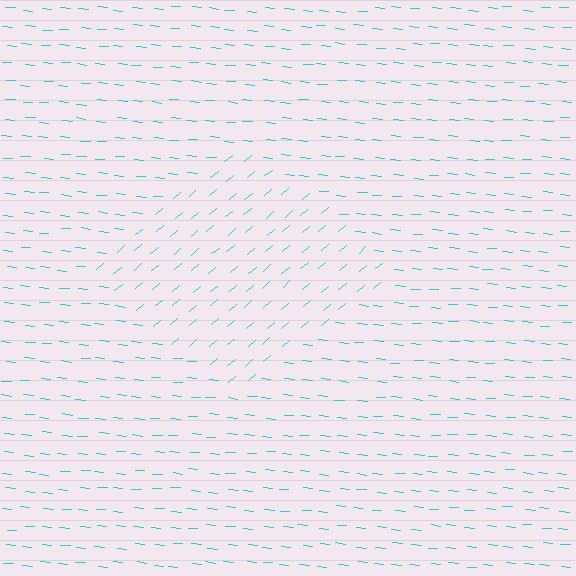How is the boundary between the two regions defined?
The boundary is defined purely by a change in line orientation (approximately 45 degrees difference). All lines are the same color and thickness.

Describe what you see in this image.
The image is filled with small cyan line segments. A diamond region in the image has lines oriented differently from the surrounding lines, creating a visible texture boundary.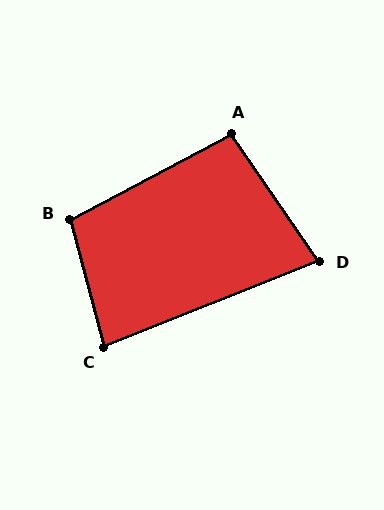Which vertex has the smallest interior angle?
D, at approximately 77 degrees.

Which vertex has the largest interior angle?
B, at approximately 103 degrees.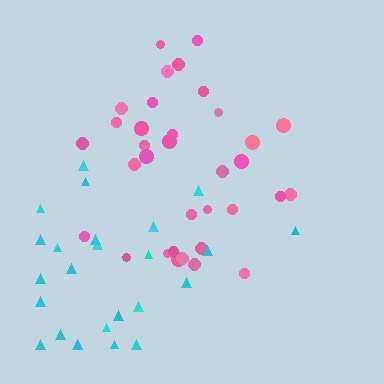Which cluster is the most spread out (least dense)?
Cyan.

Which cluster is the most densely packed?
Pink.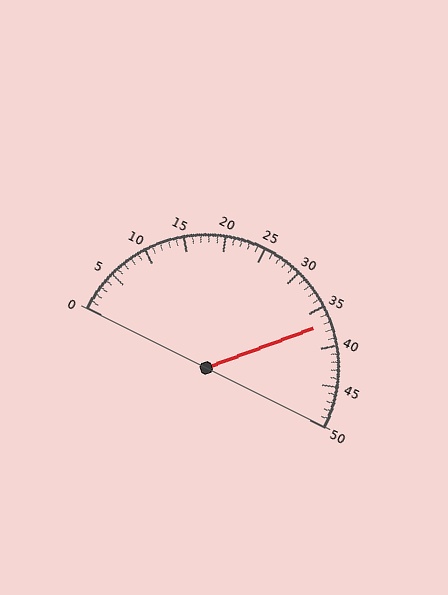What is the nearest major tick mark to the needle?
The nearest major tick mark is 35.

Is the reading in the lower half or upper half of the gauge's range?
The reading is in the upper half of the range (0 to 50).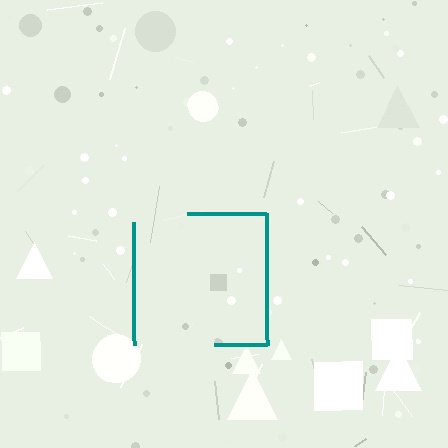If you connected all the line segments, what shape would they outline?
They would outline a square.